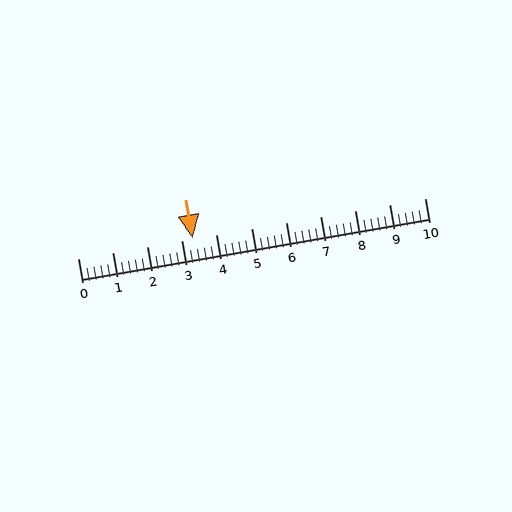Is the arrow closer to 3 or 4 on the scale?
The arrow is closer to 3.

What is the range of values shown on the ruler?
The ruler shows values from 0 to 10.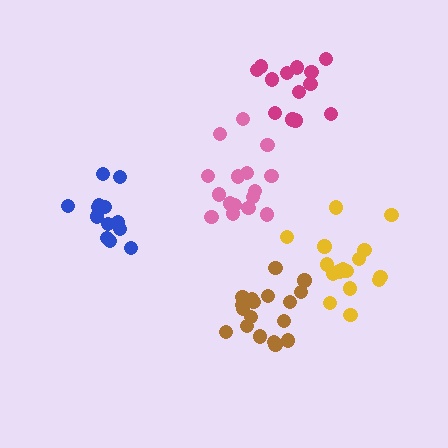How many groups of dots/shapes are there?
There are 5 groups.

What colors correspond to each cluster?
The clusters are colored: pink, blue, magenta, brown, yellow.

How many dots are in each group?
Group 1: 16 dots, Group 2: 13 dots, Group 3: 13 dots, Group 4: 18 dots, Group 5: 16 dots (76 total).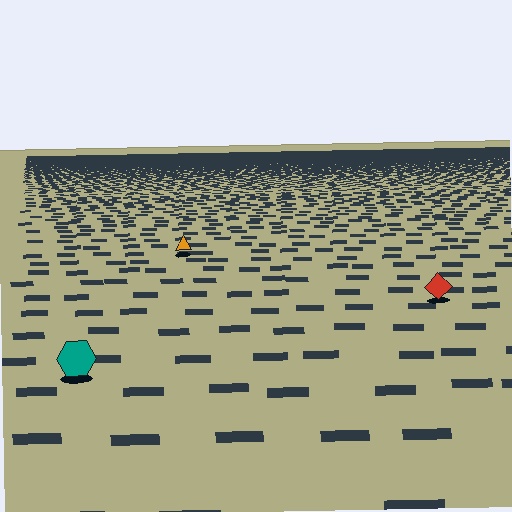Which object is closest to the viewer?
The teal hexagon is closest. The texture marks near it are larger and more spread out.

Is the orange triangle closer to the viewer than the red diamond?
No. The red diamond is closer — you can tell from the texture gradient: the ground texture is coarser near it.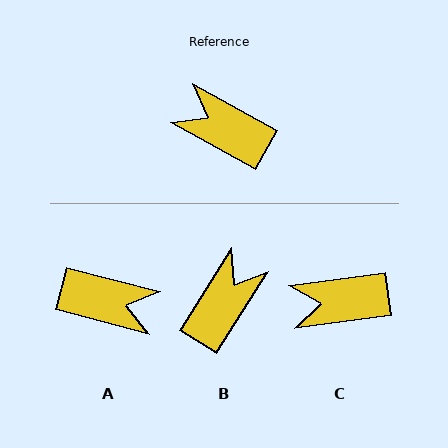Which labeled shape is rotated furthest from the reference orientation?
A, about 166 degrees away.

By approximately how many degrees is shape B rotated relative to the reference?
Approximately 93 degrees clockwise.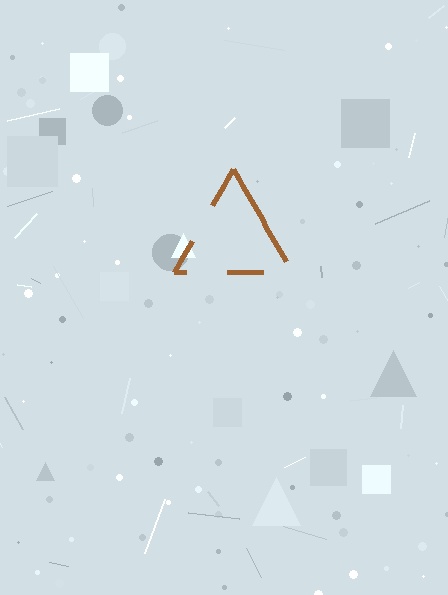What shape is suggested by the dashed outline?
The dashed outline suggests a triangle.